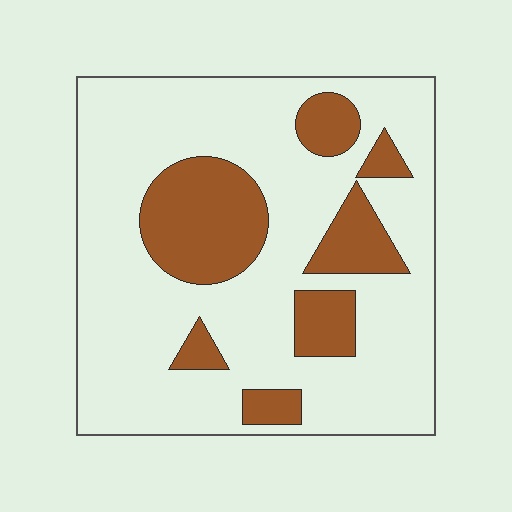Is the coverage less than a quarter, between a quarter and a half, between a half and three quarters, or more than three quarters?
Less than a quarter.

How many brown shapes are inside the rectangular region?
7.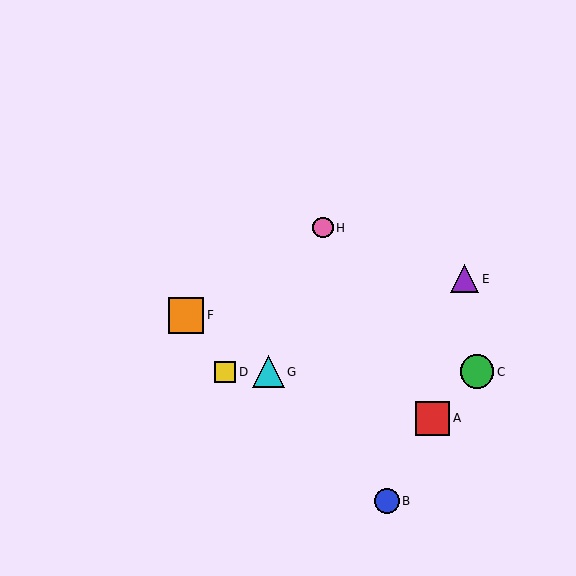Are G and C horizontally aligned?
Yes, both are at y≈372.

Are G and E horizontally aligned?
No, G is at y≈372 and E is at y≈279.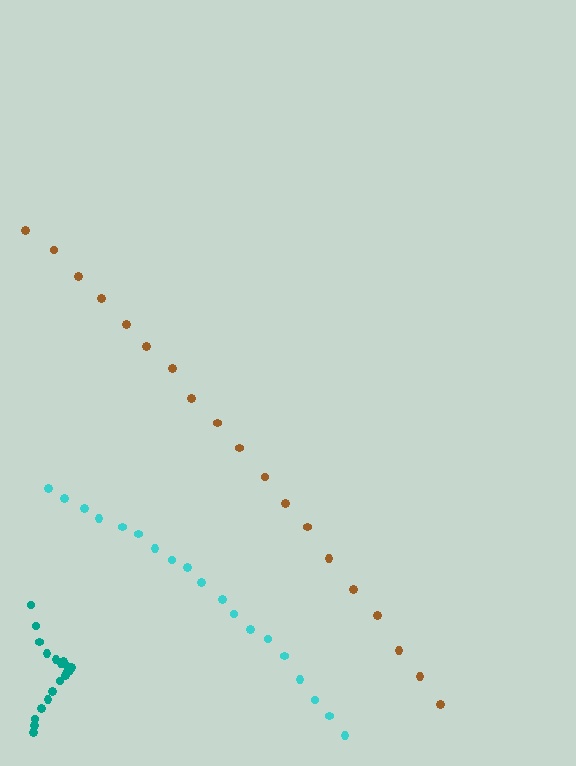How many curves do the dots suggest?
There are 3 distinct paths.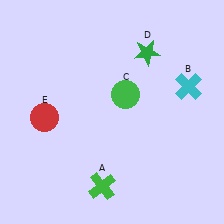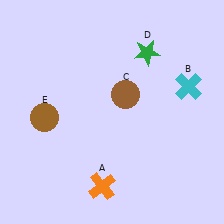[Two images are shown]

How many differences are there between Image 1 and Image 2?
There are 3 differences between the two images.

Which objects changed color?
A changed from green to orange. C changed from green to brown. E changed from red to brown.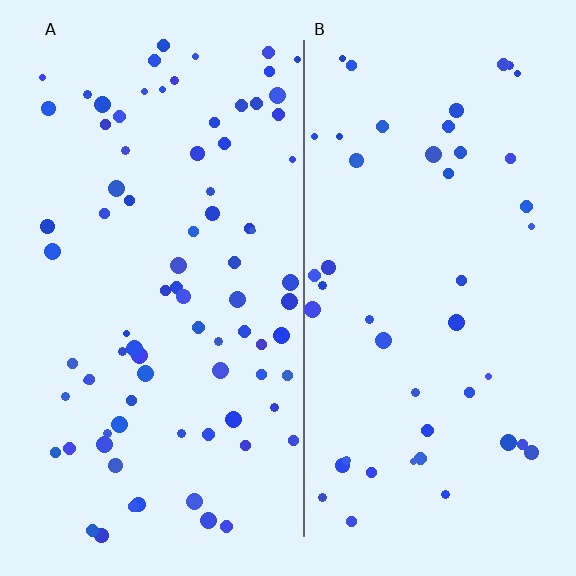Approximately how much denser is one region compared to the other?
Approximately 1.7× — region A over region B.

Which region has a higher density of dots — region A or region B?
A (the left).